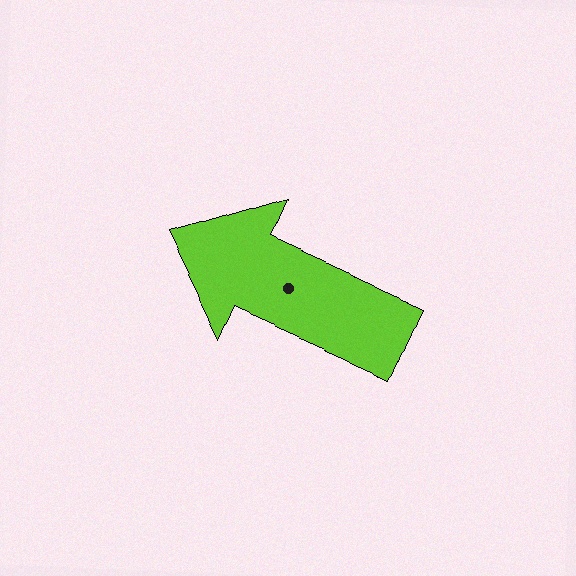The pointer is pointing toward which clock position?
Roughly 10 o'clock.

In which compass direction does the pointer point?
Northwest.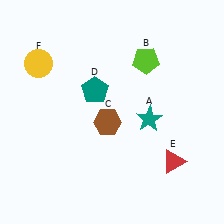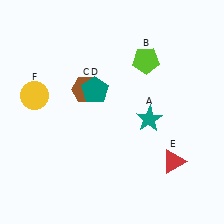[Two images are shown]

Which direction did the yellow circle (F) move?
The yellow circle (F) moved down.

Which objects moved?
The objects that moved are: the brown hexagon (C), the yellow circle (F).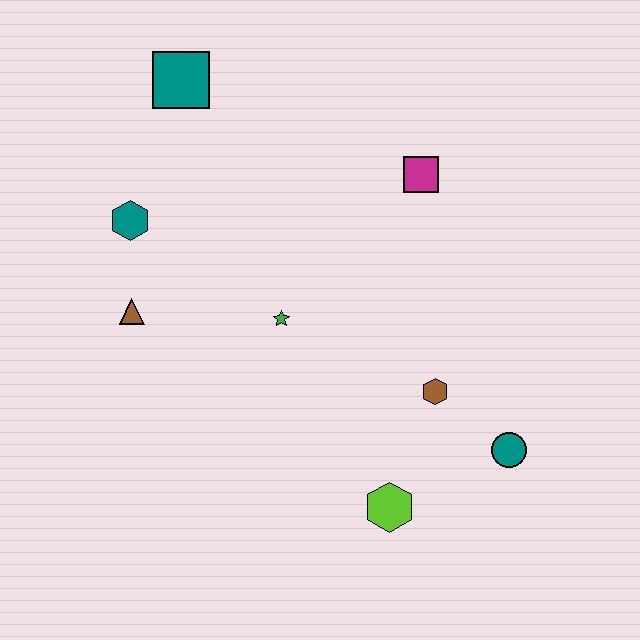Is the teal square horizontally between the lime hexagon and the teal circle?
No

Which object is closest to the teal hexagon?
The brown triangle is closest to the teal hexagon.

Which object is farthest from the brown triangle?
The teal circle is farthest from the brown triangle.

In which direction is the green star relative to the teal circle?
The green star is to the left of the teal circle.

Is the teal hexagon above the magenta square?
No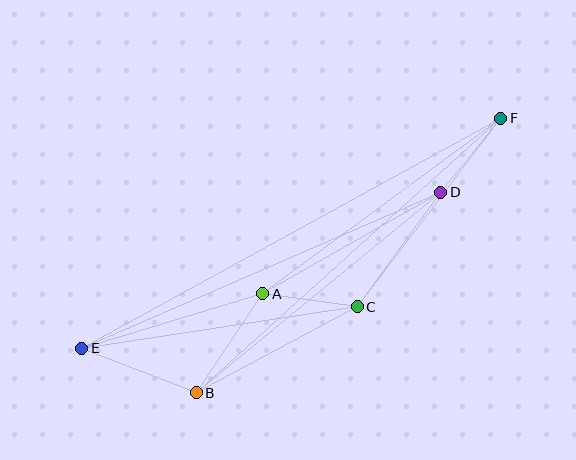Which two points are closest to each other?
Points A and C are closest to each other.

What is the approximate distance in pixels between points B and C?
The distance between B and C is approximately 182 pixels.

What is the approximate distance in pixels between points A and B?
The distance between A and B is approximately 119 pixels.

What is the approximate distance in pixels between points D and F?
The distance between D and F is approximately 95 pixels.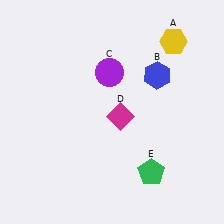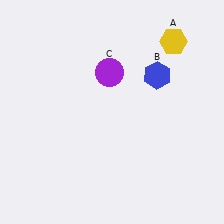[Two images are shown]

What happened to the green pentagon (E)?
The green pentagon (E) was removed in Image 2. It was in the bottom-right area of Image 1.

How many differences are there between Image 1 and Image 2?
There are 2 differences between the two images.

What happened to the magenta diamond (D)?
The magenta diamond (D) was removed in Image 2. It was in the bottom-right area of Image 1.